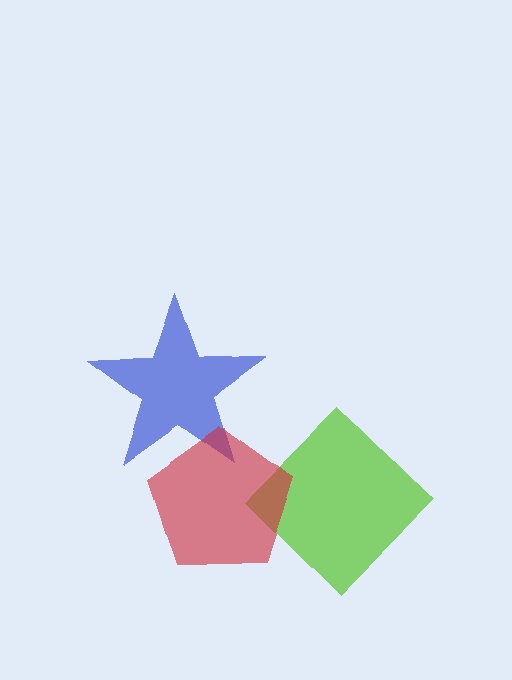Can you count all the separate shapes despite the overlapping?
Yes, there are 3 separate shapes.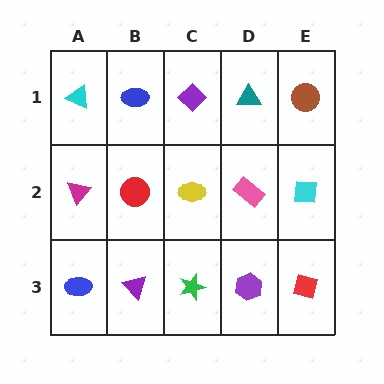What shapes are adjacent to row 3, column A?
A magenta triangle (row 2, column A), a purple triangle (row 3, column B).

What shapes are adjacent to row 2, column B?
A blue ellipse (row 1, column B), a purple triangle (row 3, column B), a magenta triangle (row 2, column A), a yellow ellipse (row 2, column C).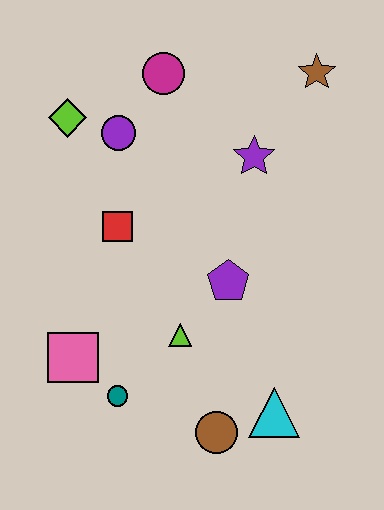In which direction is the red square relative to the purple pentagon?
The red square is to the left of the purple pentagon.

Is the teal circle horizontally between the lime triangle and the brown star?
No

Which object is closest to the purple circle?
The lime diamond is closest to the purple circle.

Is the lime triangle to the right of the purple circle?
Yes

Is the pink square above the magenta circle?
No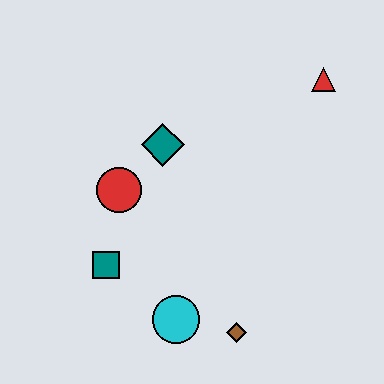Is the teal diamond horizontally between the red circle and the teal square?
No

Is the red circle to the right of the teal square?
Yes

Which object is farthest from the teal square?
The red triangle is farthest from the teal square.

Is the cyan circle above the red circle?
No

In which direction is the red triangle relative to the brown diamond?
The red triangle is above the brown diamond.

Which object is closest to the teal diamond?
The red circle is closest to the teal diamond.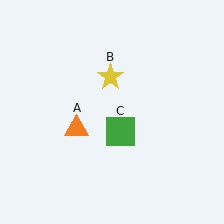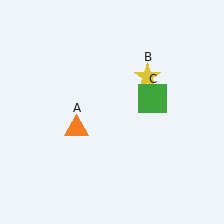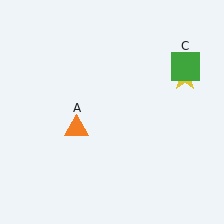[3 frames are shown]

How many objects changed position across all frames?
2 objects changed position: yellow star (object B), green square (object C).